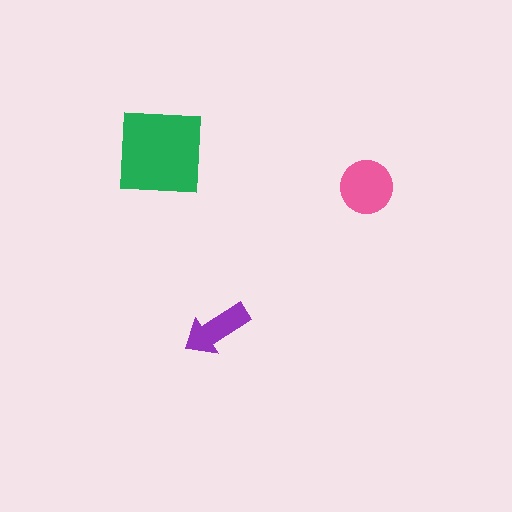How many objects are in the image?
There are 3 objects in the image.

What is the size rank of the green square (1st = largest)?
1st.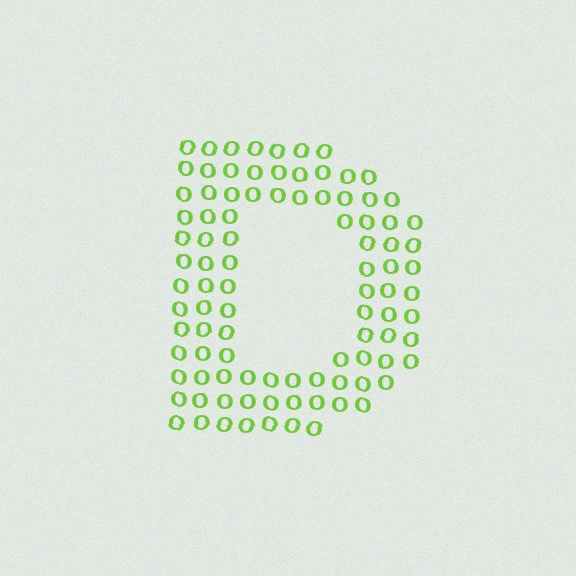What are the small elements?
The small elements are letter O's.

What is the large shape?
The large shape is the letter D.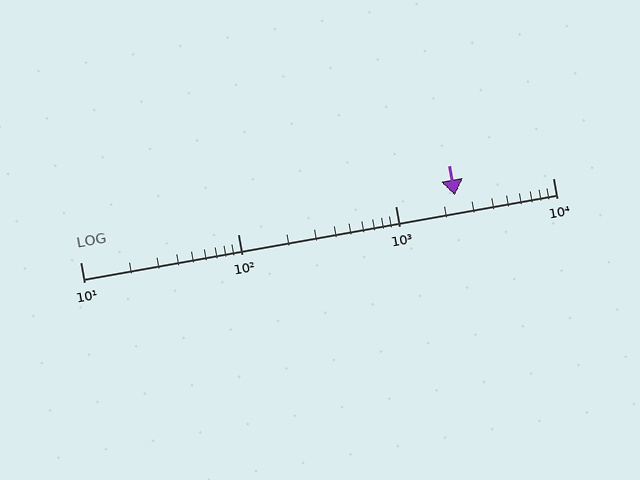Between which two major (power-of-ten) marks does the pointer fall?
The pointer is between 1000 and 10000.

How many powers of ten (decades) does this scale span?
The scale spans 3 decades, from 10 to 10000.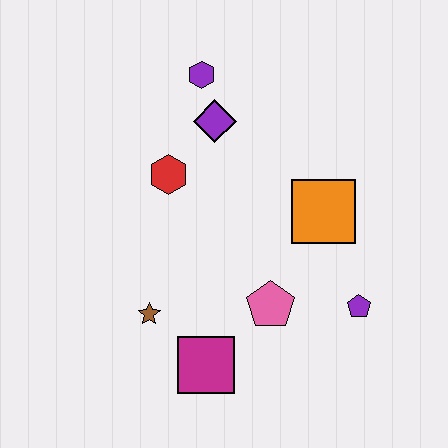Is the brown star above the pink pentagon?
No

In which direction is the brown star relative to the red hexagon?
The brown star is below the red hexagon.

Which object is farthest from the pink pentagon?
The purple hexagon is farthest from the pink pentagon.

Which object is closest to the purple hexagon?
The purple diamond is closest to the purple hexagon.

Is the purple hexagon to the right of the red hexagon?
Yes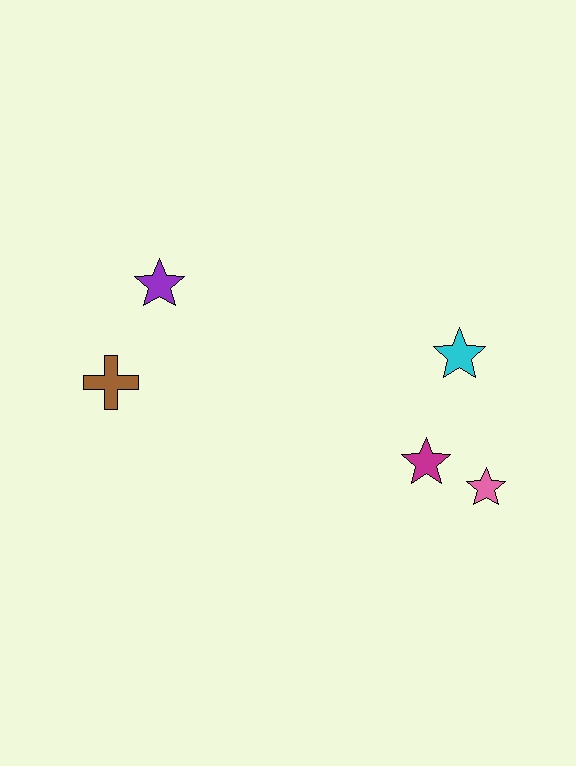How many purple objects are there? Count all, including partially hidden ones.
There is 1 purple object.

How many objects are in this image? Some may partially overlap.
There are 5 objects.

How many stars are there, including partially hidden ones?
There are 4 stars.